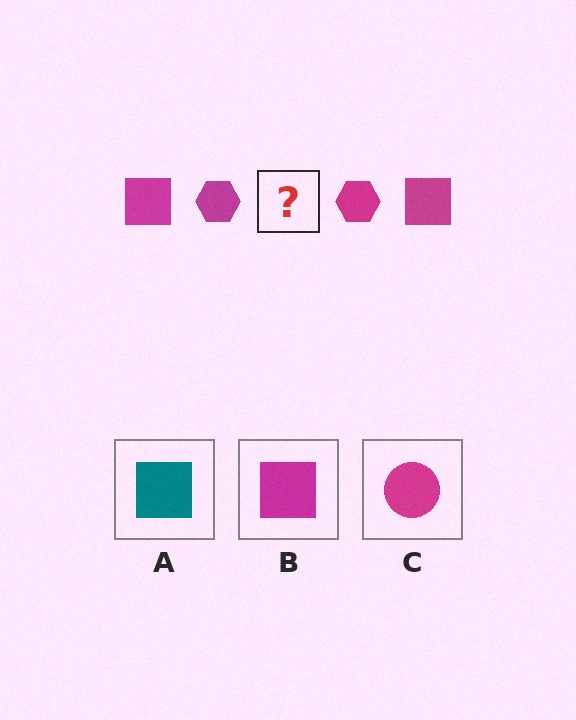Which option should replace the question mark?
Option B.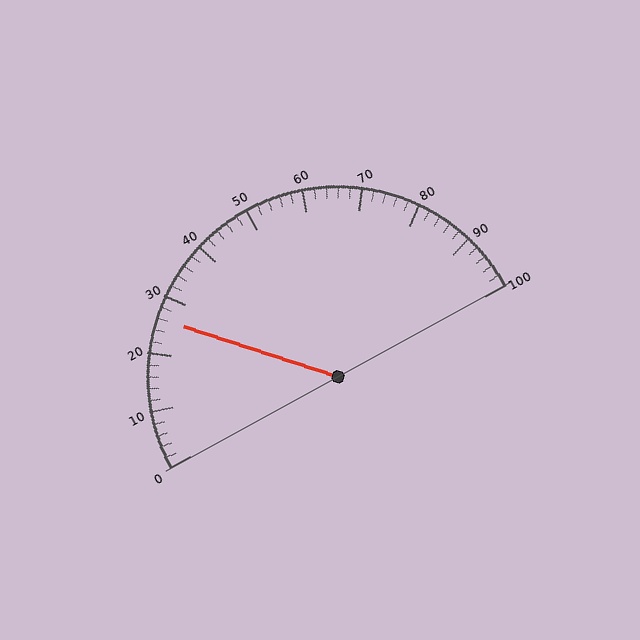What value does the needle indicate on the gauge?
The needle indicates approximately 26.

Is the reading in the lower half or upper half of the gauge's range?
The reading is in the lower half of the range (0 to 100).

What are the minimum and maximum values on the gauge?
The gauge ranges from 0 to 100.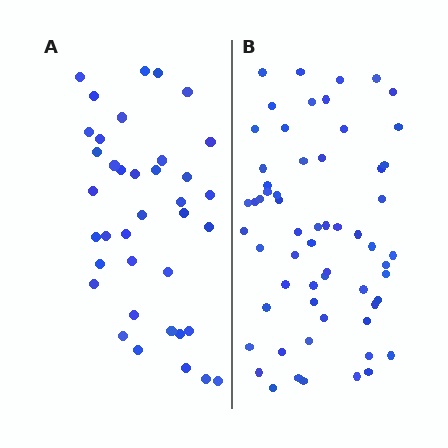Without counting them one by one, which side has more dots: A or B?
Region B (the right region) has more dots.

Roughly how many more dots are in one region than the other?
Region B has approximately 20 more dots than region A.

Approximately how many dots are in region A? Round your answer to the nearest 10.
About 40 dots. (The exact count is 38, which rounds to 40.)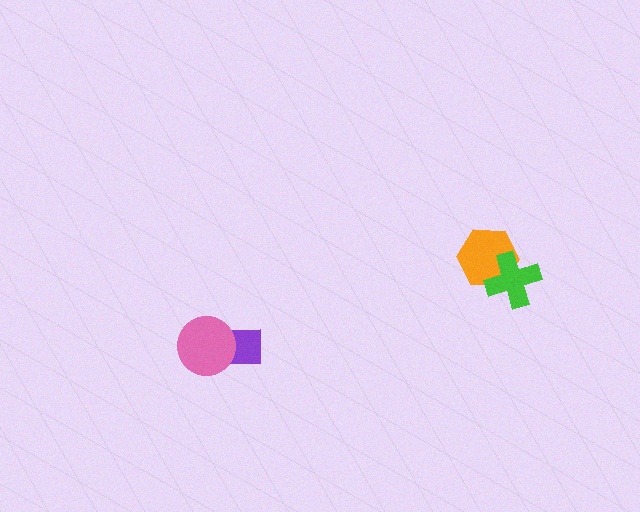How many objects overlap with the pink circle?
1 object overlaps with the pink circle.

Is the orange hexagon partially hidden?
Yes, it is partially covered by another shape.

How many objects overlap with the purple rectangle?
1 object overlaps with the purple rectangle.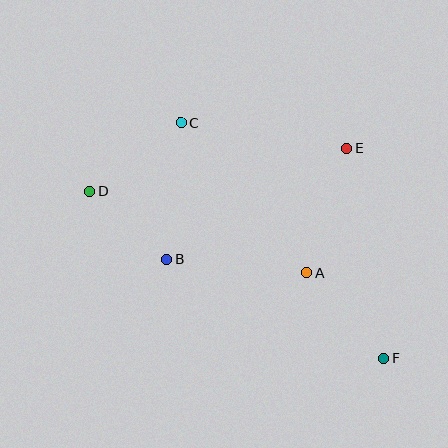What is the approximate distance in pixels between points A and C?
The distance between A and C is approximately 196 pixels.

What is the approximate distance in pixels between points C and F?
The distance between C and F is approximately 311 pixels.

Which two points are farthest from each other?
Points D and F are farthest from each other.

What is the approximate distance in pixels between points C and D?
The distance between C and D is approximately 114 pixels.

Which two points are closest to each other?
Points B and D are closest to each other.